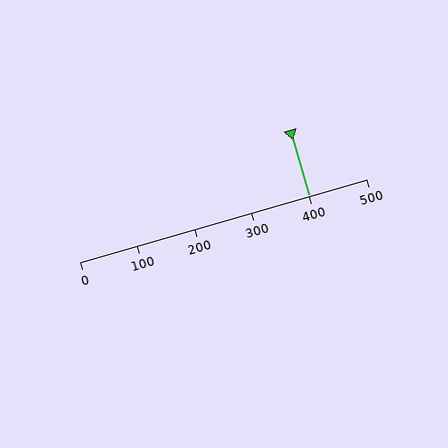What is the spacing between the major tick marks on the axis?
The major ticks are spaced 100 apart.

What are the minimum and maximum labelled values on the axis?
The axis runs from 0 to 500.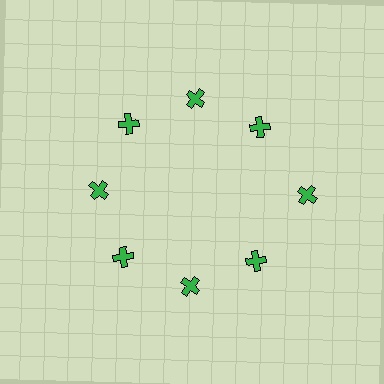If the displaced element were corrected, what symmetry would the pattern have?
It would have 8-fold rotational symmetry — the pattern would map onto itself every 45 degrees.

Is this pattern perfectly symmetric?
No. The 8 green crosses are arranged in a ring, but one element near the 3 o'clock position is pushed outward from the center, breaking the 8-fold rotational symmetry.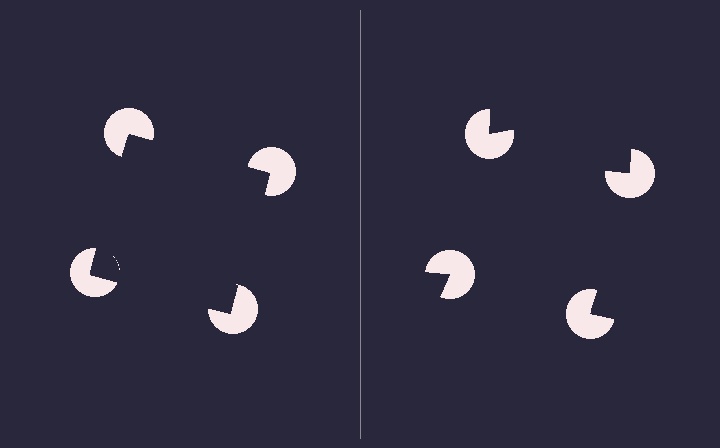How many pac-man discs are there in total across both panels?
8 — 4 on each side.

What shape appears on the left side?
An illusory square.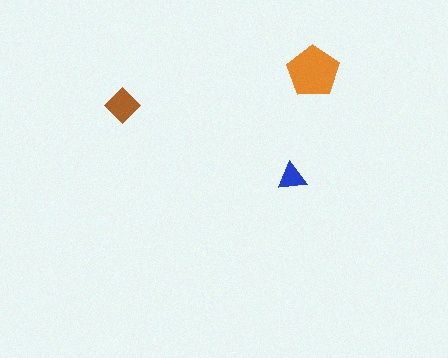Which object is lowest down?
The blue triangle is bottommost.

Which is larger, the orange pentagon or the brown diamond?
The orange pentagon.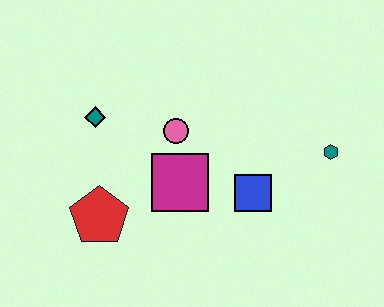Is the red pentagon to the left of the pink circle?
Yes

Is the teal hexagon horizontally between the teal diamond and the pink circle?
No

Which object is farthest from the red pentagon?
The teal hexagon is farthest from the red pentagon.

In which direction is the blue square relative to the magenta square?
The blue square is to the right of the magenta square.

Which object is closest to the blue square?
The magenta square is closest to the blue square.